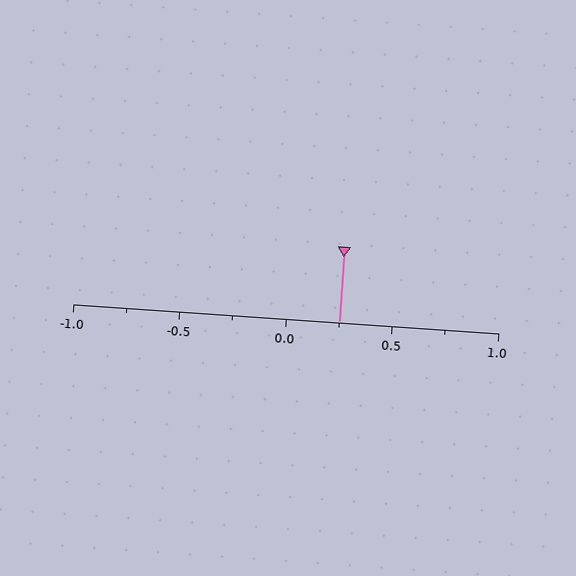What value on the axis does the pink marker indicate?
The marker indicates approximately 0.25.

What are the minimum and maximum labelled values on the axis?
The axis runs from -1.0 to 1.0.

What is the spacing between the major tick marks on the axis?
The major ticks are spaced 0.5 apart.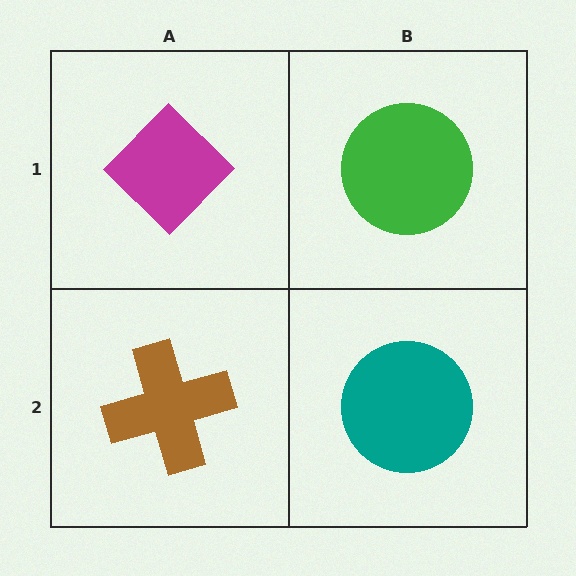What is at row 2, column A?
A brown cross.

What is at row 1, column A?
A magenta diamond.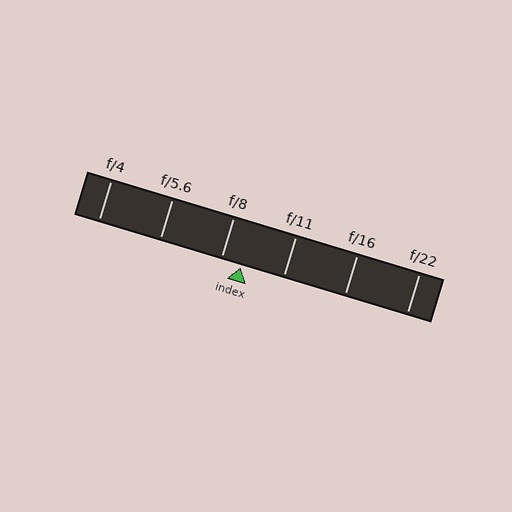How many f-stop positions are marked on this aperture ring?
There are 6 f-stop positions marked.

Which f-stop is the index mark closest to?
The index mark is closest to f/8.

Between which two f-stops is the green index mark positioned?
The index mark is between f/8 and f/11.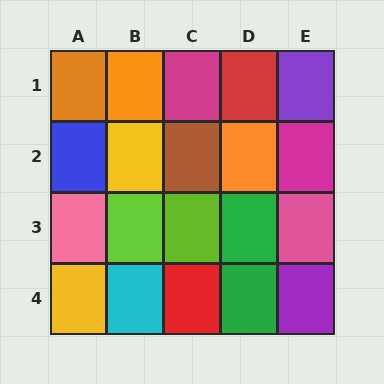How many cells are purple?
2 cells are purple.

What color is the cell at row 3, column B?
Lime.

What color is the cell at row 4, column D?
Green.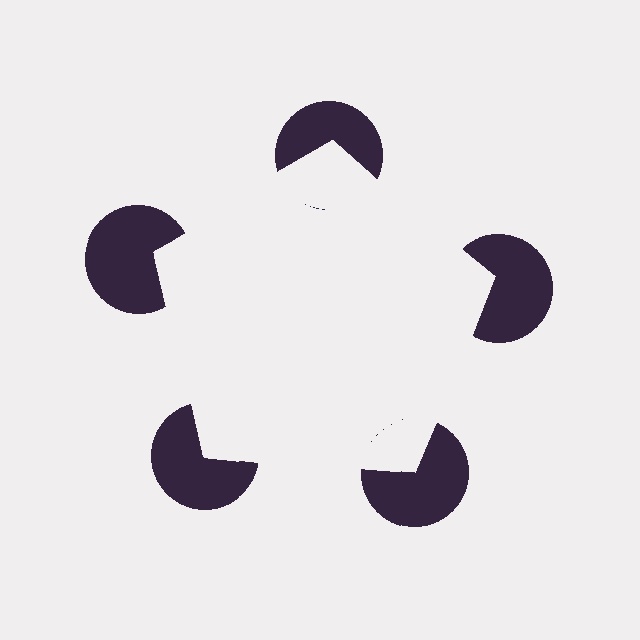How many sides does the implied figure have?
5 sides.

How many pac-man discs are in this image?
There are 5 — one at each vertex of the illusory pentagon.